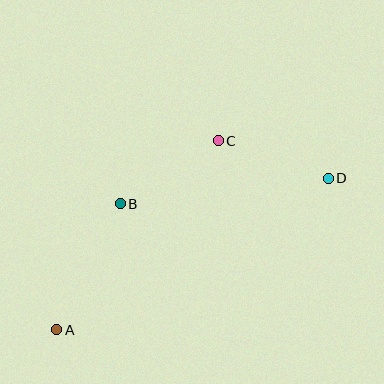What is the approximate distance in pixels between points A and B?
The distance between A and B is approximately 141 pixels.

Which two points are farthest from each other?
Points A and D are farthest from each other.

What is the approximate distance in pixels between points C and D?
The distance between C and D is approximately 117 pixels.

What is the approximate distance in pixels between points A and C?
The distance between A and C is approximately 248 pixels.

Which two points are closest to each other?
Points B and C are closest to each other.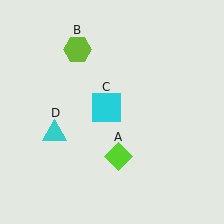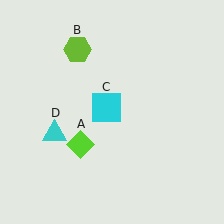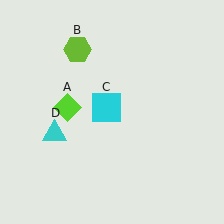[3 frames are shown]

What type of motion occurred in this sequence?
The lime diamond (object A) rotated clockwise around the center of the scene.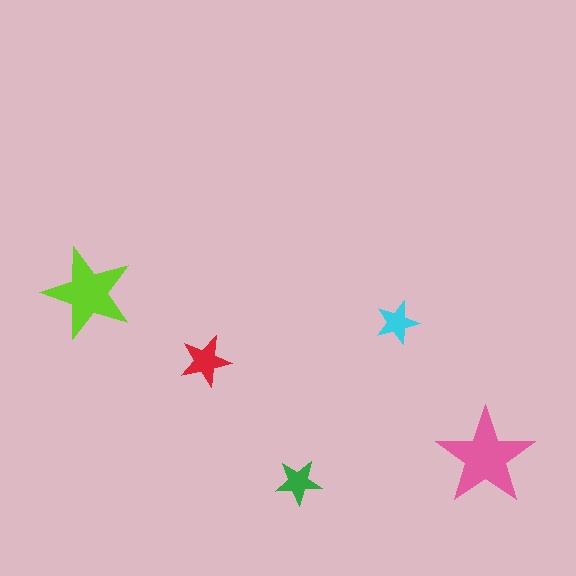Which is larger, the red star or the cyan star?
The red one.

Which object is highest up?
The lime star is topmost.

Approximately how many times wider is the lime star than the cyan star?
About 2 times wider.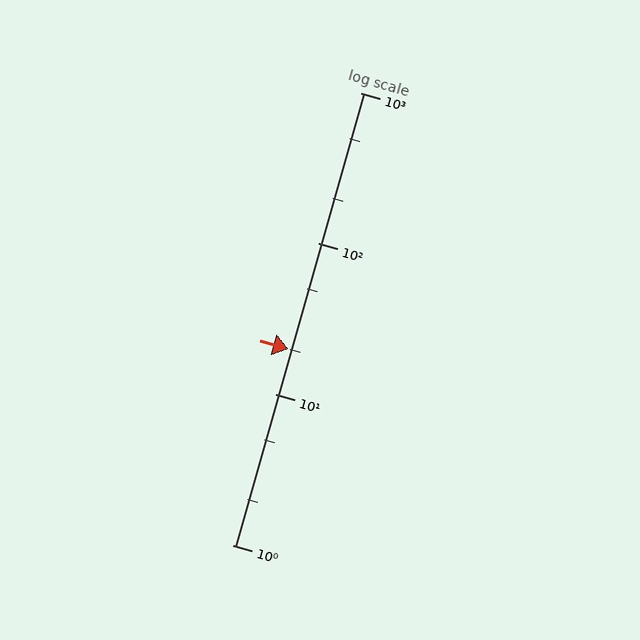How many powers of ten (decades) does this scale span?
The scale spans 3 decades, from 1 to 1000.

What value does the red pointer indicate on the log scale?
The pointer indicates approximately 20.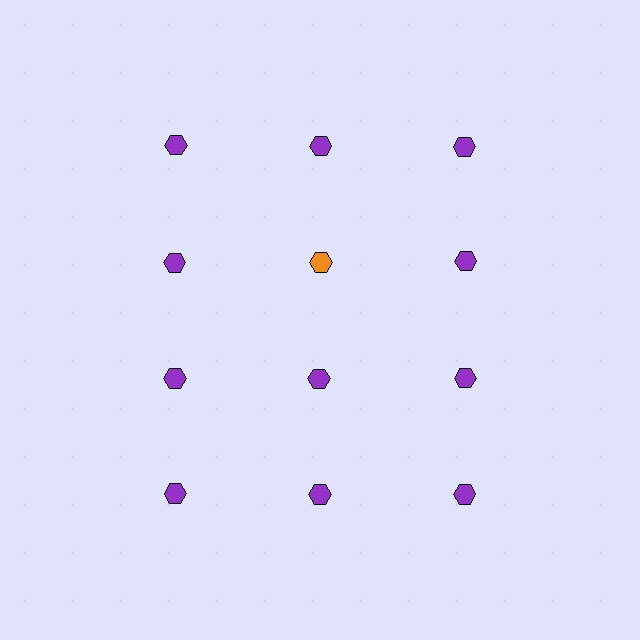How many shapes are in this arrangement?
There are 12 shapes arranged in a grid pattern.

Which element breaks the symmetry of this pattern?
The orange hexagon in the second row, second from left column breaks the symmetry. All other shapes are purple hexagons.